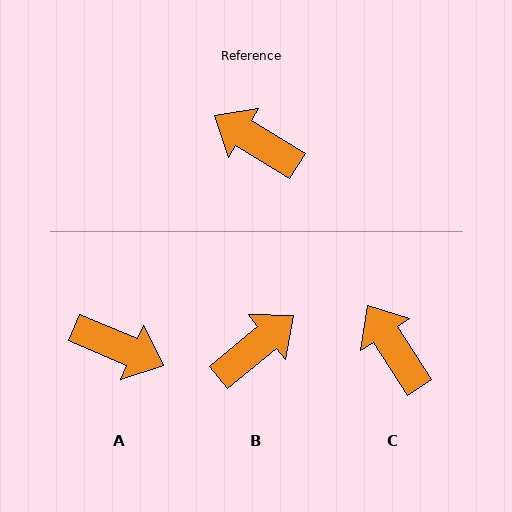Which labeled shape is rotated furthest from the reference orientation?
A, about 172 degrees away.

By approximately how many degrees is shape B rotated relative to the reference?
Approximately 109 degrees clockwise.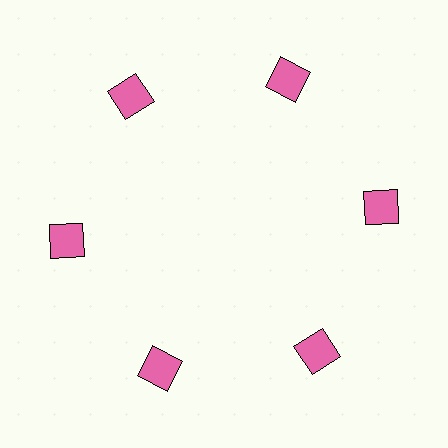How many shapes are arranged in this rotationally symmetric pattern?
There are 6 shapes, arranged in 6 groups of 1.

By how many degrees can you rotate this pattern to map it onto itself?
The pattern maps onto itself every 60 degrees of rotation.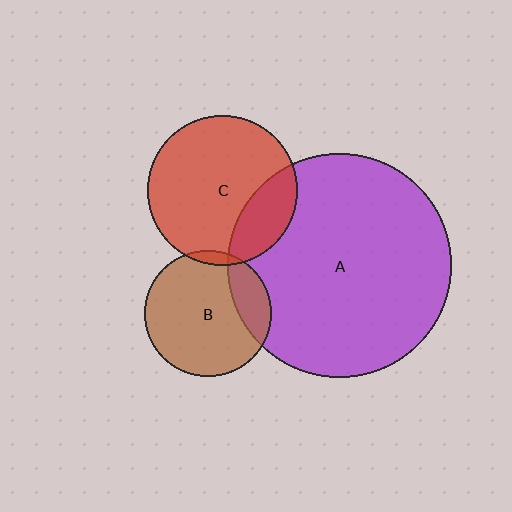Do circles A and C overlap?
Yes.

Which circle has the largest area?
Circle A (purple).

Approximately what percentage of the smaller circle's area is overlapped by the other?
Approximately 20%.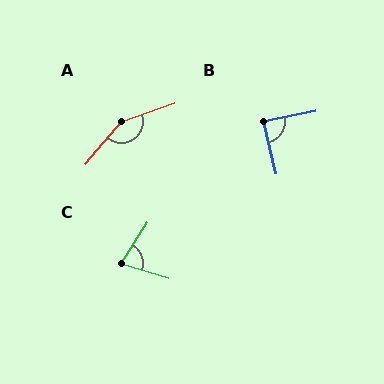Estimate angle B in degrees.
Approximately 89 degrees.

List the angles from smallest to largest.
C (74°), B (89°), A (149°).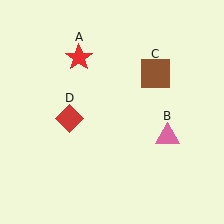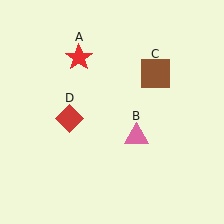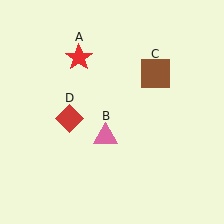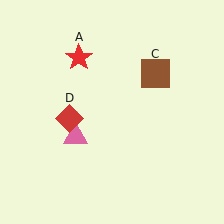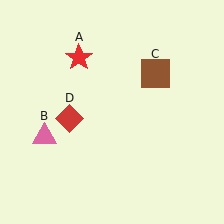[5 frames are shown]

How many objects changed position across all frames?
1 object changed position: pink triangle (object B).